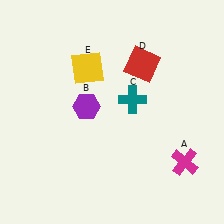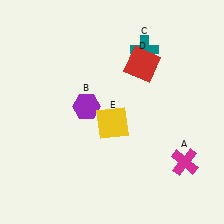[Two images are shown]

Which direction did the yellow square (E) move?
The yellow square (E) moved down.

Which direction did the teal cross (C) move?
The teal cross (C) moved up.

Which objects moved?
The objects that moved are: the teal cross (C), the yellow square (E).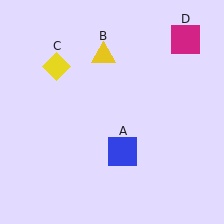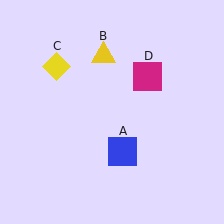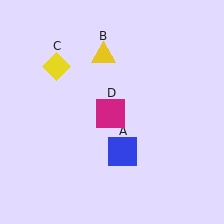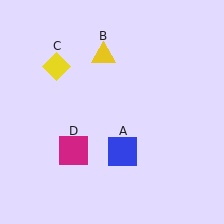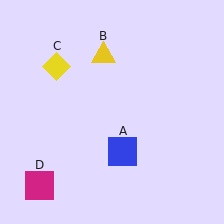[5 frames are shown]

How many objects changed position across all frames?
1 object changed position: magenta square (object D).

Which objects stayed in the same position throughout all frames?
Blue square (object A) and yellow triangle (object B) and yellow diamond (object C) remained stationary.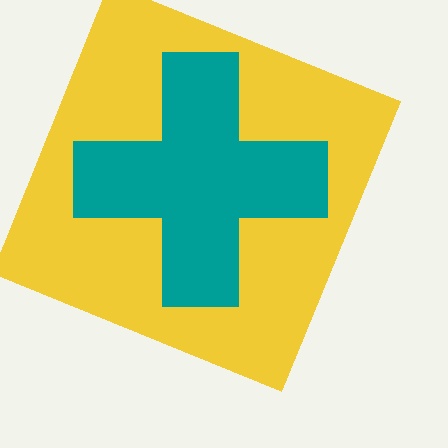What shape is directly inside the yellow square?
The teal cross.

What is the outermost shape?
The yellow square.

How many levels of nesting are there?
2.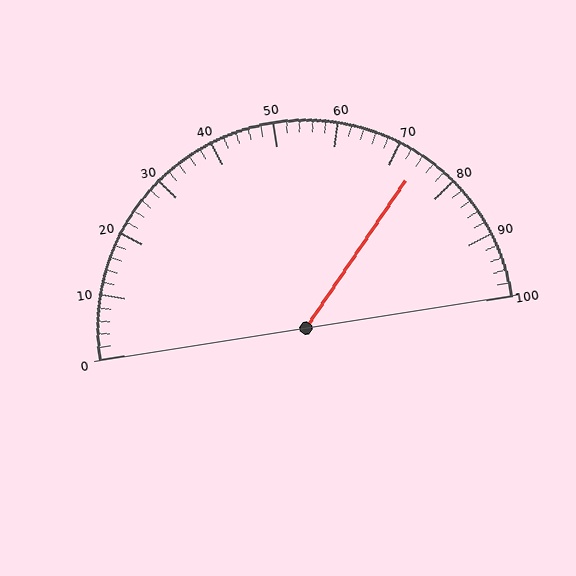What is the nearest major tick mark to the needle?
The nearest major tick mark is 70.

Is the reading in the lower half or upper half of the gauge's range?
The reading is in the upper half of the range (0 to 100).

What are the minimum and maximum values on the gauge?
The gauge ranges from 0 to 100.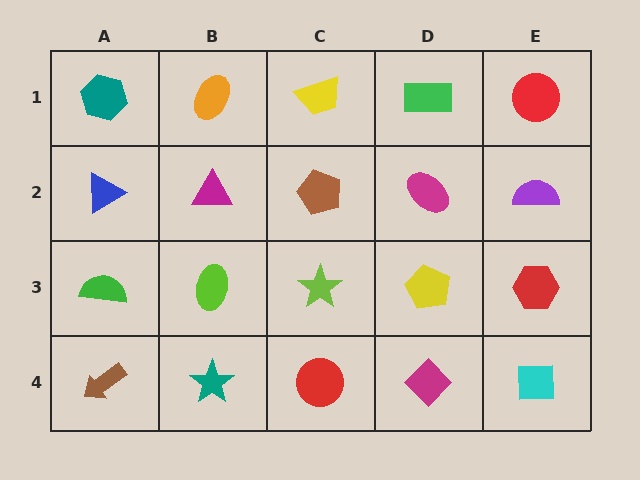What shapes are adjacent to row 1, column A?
A blue triangle (row 2, column A), an orange ellipse (row 1, column B).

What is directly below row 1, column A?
A blue triangle.